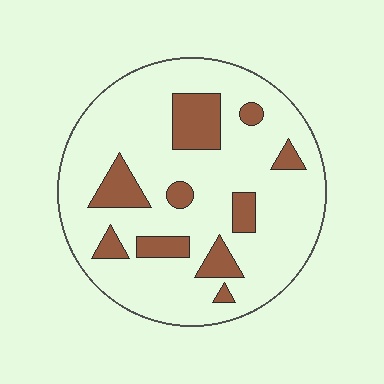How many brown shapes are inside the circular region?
10.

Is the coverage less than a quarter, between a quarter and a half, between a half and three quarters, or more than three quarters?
Less than a quarter.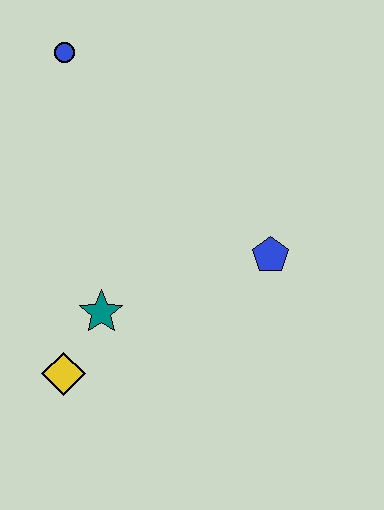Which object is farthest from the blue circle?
The yellow diamond is farthest from the blue circle.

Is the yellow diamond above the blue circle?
No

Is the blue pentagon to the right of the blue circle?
Yes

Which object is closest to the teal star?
The yellow diamond is closest to the teal star.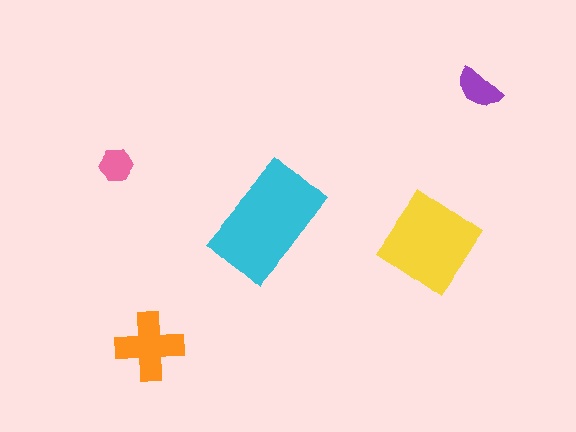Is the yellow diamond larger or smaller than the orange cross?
Larger.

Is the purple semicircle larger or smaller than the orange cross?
Smaller.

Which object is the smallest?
The pink hexagon.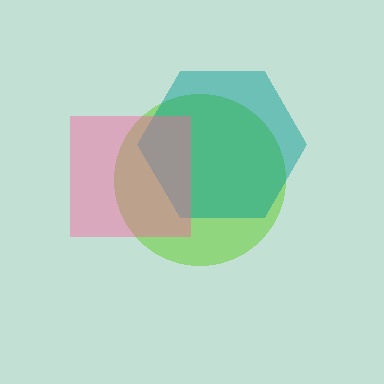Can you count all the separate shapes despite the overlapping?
Yes, there are 3 separate shapes.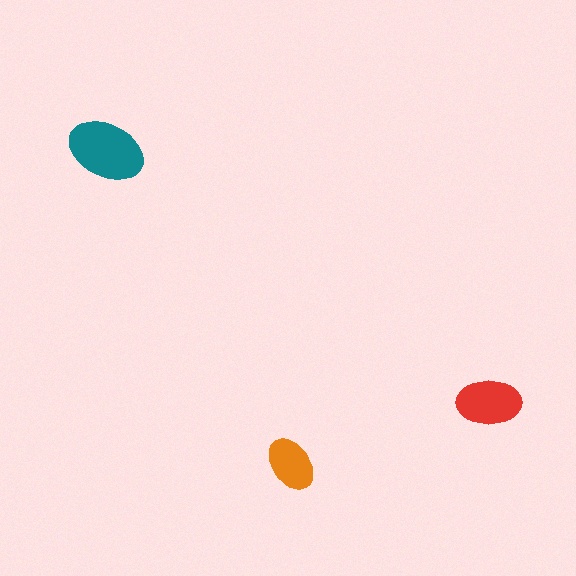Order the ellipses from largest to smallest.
the teal one, the red one, the orange one.